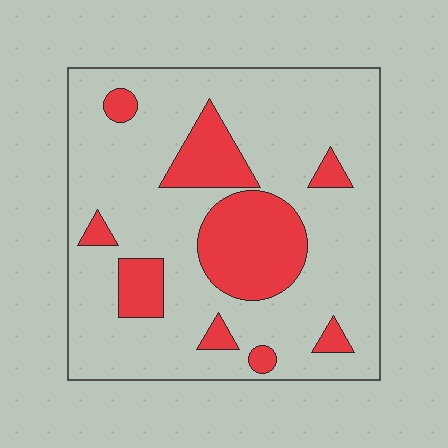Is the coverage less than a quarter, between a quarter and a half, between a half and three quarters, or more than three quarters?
Less than a quarter.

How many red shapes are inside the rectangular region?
9.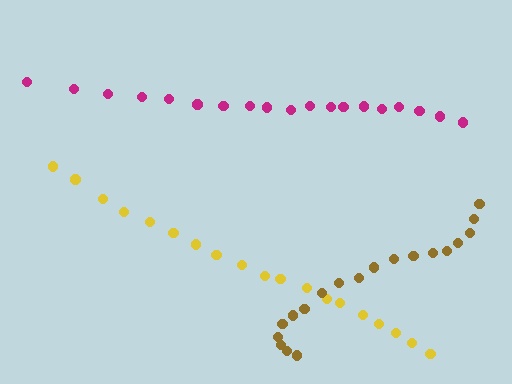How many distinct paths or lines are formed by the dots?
There are 3 distinct paths.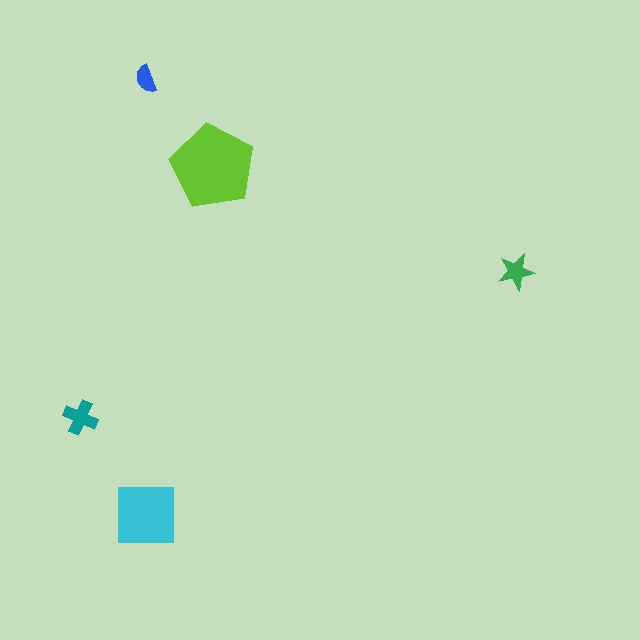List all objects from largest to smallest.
The lime pentagon, the cyan square, the teal cross, the green star, the blue semicircle.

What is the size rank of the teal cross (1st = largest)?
3rd.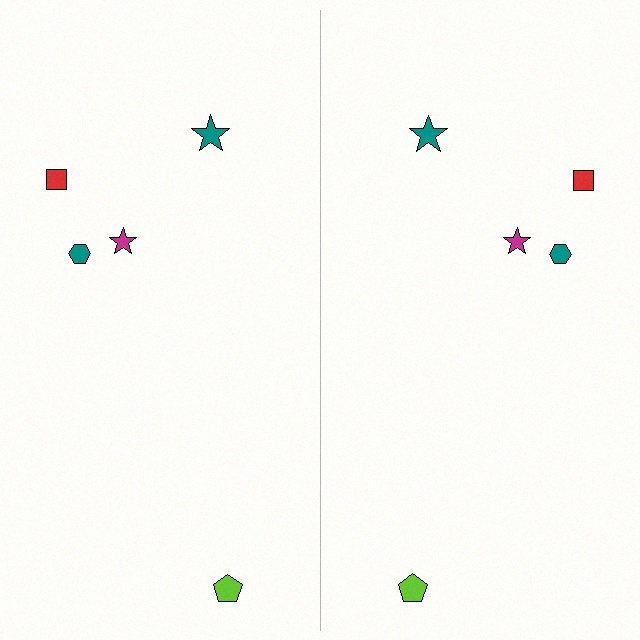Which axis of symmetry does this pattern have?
The pattern has a vertical axis of symmetry running through the center of the image.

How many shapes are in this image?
There are 10 shapes in this image.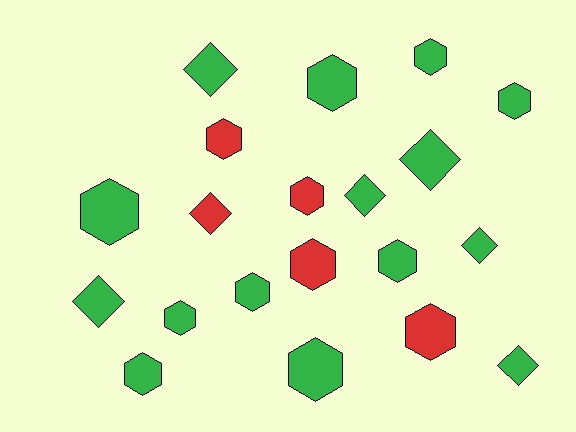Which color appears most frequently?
Green, with 15 objects.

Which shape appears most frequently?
Hexagon, with 13 objects.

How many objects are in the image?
There are 20 objects.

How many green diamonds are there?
There are 6 green diamonds.